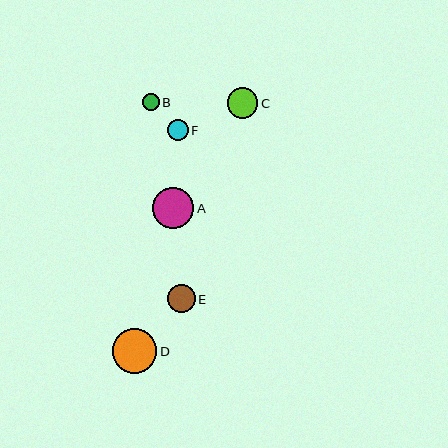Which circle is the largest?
Circle D is the largest with a size of approximately 45 pixels.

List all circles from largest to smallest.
From largest to smallest: D, A, C, E, F, B.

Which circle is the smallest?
Circle B is the smallest with a size of approximately 17 pixels.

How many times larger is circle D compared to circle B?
Circle D is approximately 2.6 times the size of circle B.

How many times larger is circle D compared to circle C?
Circle D is approximately 1.5 times the size of circle C.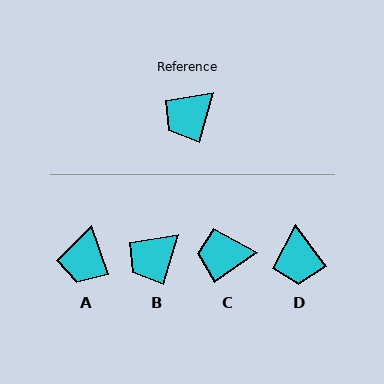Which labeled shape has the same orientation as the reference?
B.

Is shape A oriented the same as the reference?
No, it is off by about 35 degrees.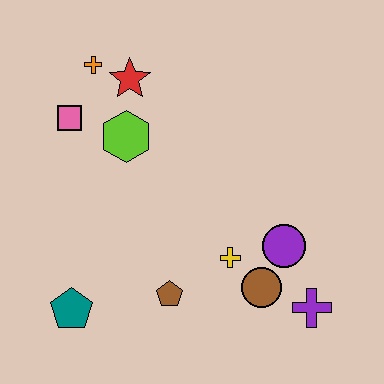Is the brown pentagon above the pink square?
No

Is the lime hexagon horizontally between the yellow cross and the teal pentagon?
Yes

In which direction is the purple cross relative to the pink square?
The purple cross is to the right of the pink square.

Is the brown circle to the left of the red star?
No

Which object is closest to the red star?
The orange cross is closest to the red star.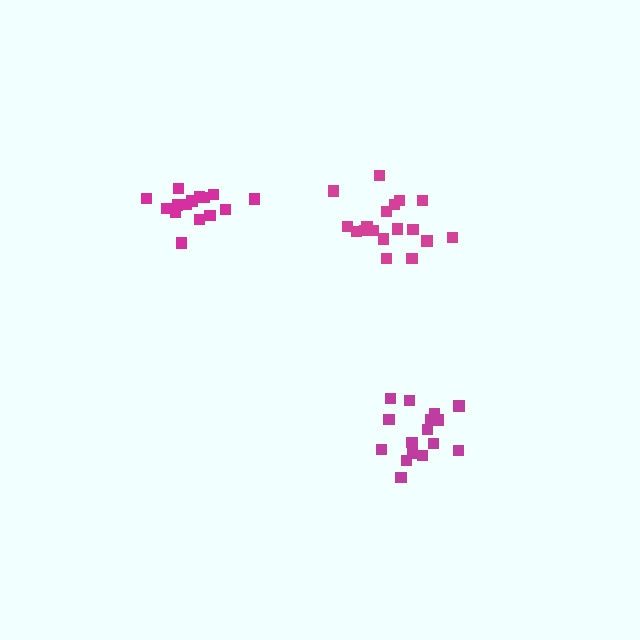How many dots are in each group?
Group 1: 16 dots, Group 2: 15 dots, Group 3: 18 dots (49 total).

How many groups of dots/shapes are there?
There are 3 groups.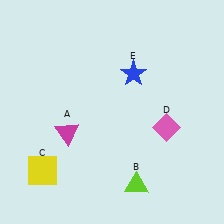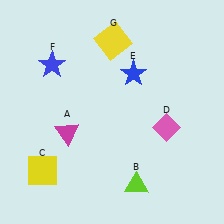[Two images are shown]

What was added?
A blue star (F), a yellow square (G) were added in Image 2.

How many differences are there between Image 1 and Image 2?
There are 2 differences between the two images.